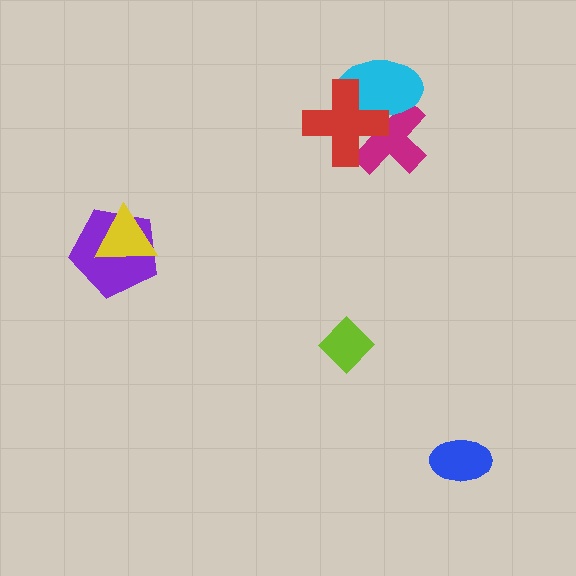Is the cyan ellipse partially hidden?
Yes, it is partially covered by another shape.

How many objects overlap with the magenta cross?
2 objects overlap with the magenta cross.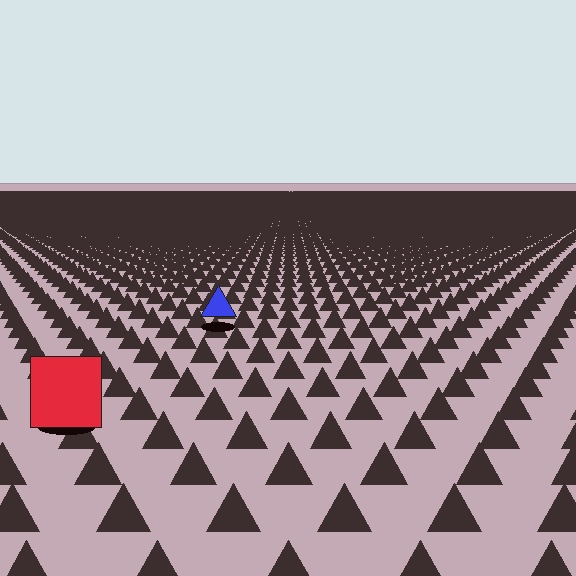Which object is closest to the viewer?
The red square is closest. The texture marks near it are larger and more spread out.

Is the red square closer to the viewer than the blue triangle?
Yes. The red square is closer — you can tell from the texture gradient: the ground texture is coarser near it.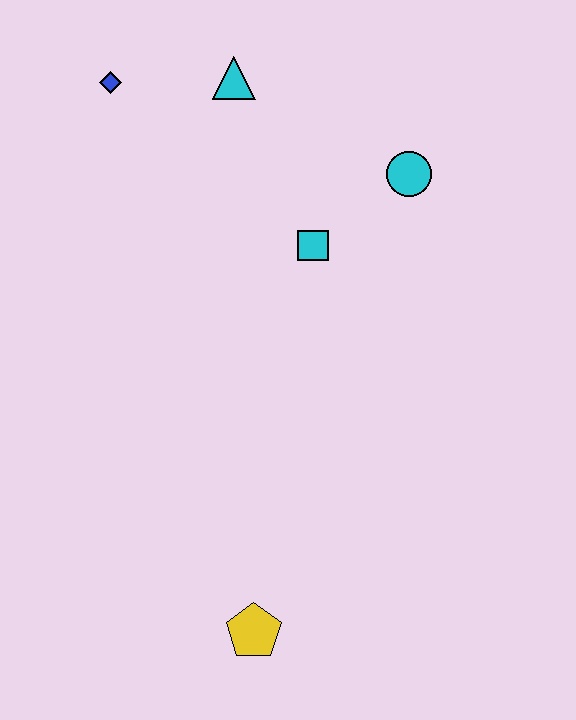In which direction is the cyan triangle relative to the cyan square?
The cyan triangle is above the cyan square.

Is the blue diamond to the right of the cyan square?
No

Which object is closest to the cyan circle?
The cyan square is closest to the cyan circle.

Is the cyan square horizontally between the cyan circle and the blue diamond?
Yes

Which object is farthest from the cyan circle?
The yellow pentagon is farthest from the cyan circle.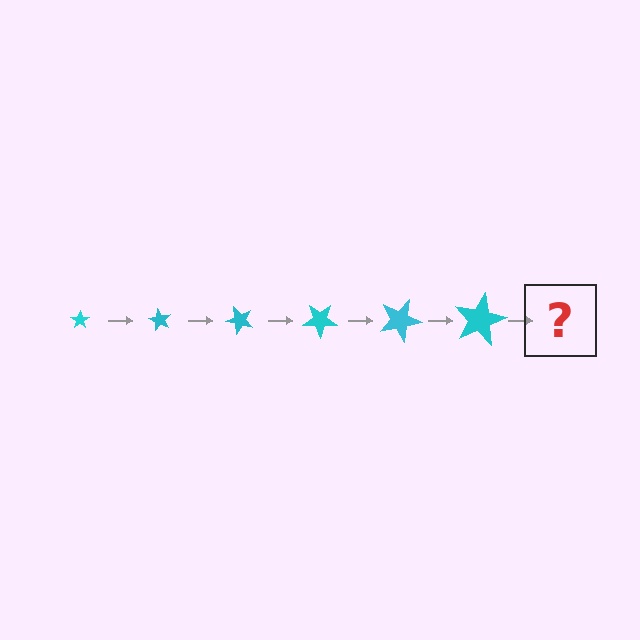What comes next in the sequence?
The next element should be a star, larger than the previous one and rotated 360 degrees from the start.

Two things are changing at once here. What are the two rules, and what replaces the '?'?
The two rules are that the star grows larger each step and it rotates 60 degrees each step. The '?' should be a star, larger than the previous one and rotated 360 degrees from the start.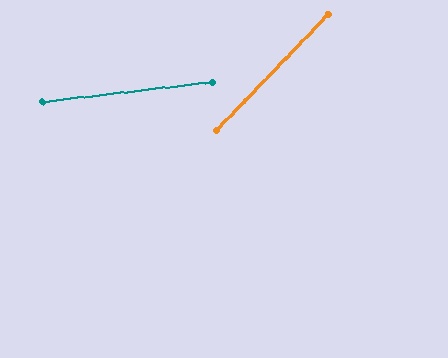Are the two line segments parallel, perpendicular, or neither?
Neither parallel nor perpendicular — they differ by about 39°.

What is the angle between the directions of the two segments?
Approximately 39 degrees.